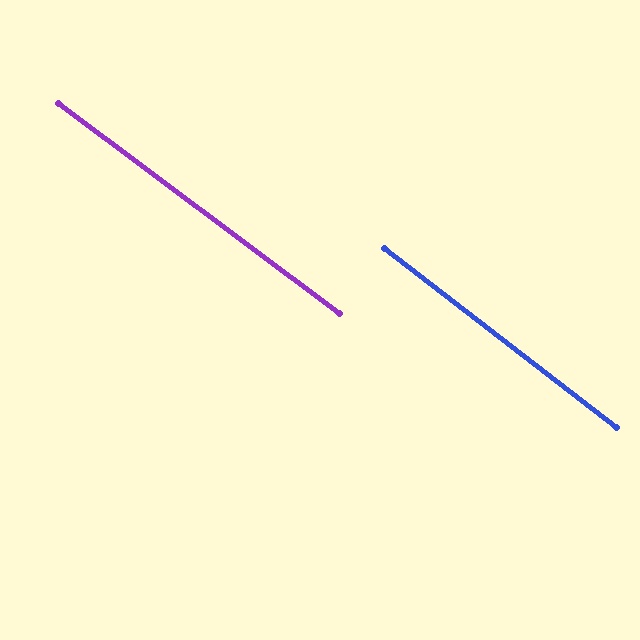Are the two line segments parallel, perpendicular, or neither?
Parallel — their directions differ by only 0.9°.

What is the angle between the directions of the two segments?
Approximately 1 degree.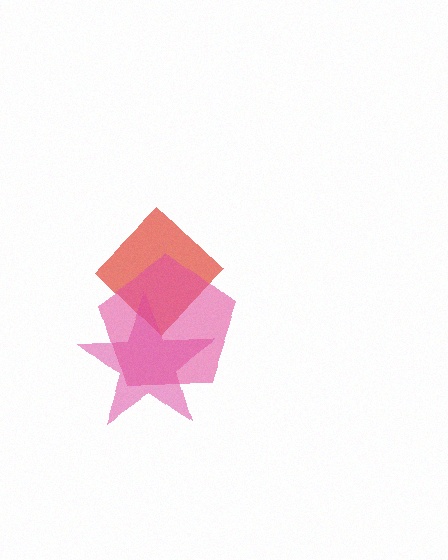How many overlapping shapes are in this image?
There are 3 overlapping shapes in the image.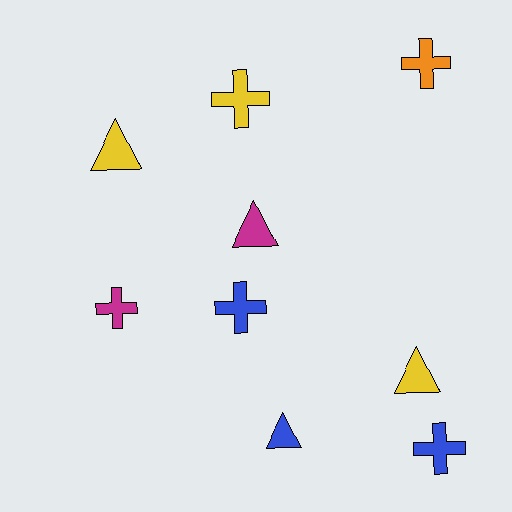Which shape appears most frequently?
Cross, with 5 objects.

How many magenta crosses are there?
There is 1 magenta cross.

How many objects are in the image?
There are 9 objects.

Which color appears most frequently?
Blue, with 3 objects.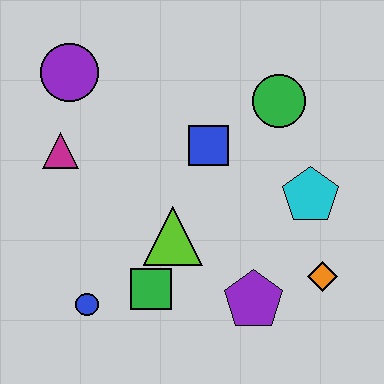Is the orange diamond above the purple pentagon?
Yes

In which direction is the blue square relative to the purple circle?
The blue square is to the right of the purple circle.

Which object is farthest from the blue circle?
The green circle is farthest from the blue circle.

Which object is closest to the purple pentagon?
The orange diamond is closest to the purple pentagon.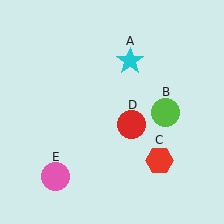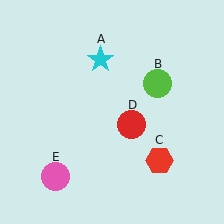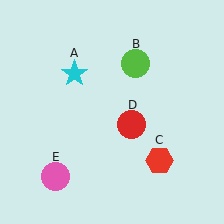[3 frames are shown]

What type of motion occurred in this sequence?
The cyan star (object A), lime circle (object B) rotated counterclockwise around the center of the scene.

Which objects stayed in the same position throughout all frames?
Red hexagon (object C) and red circle (object D) and pink circle (object E) remained stationary.